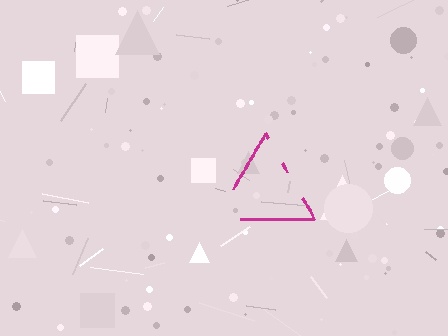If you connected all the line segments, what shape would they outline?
They would outline a triangle.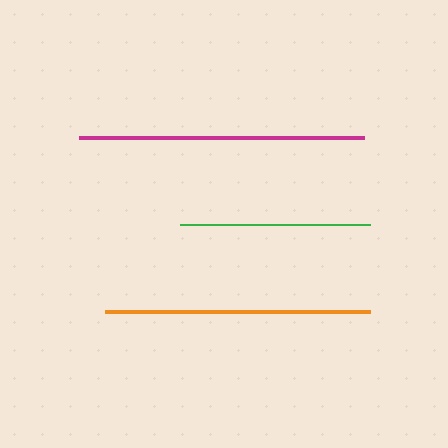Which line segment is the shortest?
The green line is the shortest at approximately 189 pixels.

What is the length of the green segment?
The green segment is approximately 189 pixels long.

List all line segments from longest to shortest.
From longest to shortest: magenta, orange, green.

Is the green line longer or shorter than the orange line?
The orange line is longer than the green line.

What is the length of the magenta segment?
The magenta segment is approximately 285 pixels long.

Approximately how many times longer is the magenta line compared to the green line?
The magenta line is approximately 1.5 times the length of the green line.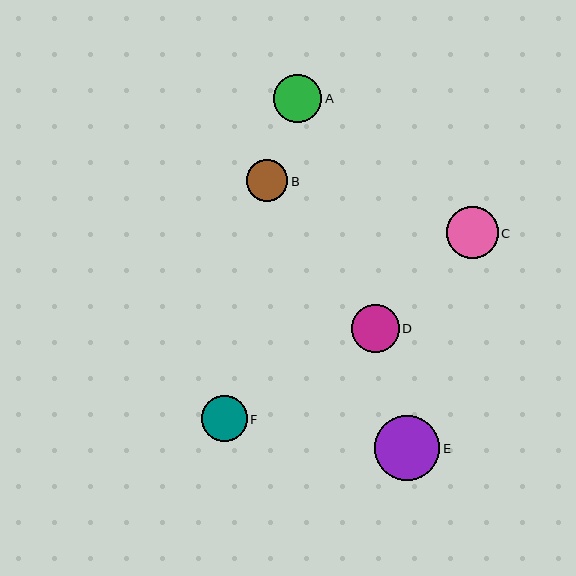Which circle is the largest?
Circle E is the largest with a size of approximately 65 pixels.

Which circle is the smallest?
Circle B is the smallest with a size of approximately 42 pixels.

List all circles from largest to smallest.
From largest to smallest: E, C, D, A, F, B.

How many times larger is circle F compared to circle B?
Circle F is approximately 1.1 times the size of circle B.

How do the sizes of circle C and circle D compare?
Circle C and circle D are approximately the same size.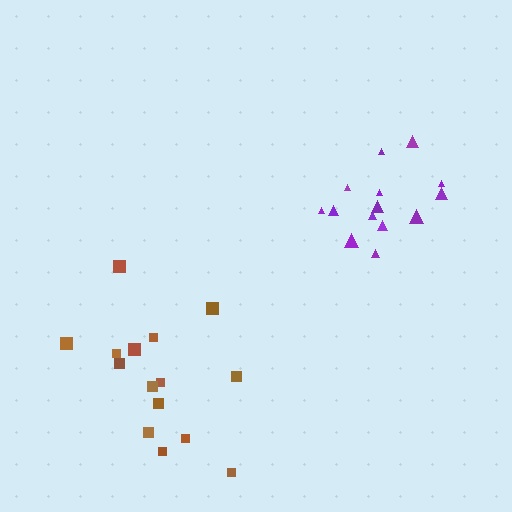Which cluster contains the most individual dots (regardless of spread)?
Brown (15).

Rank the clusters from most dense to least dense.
purple, brown.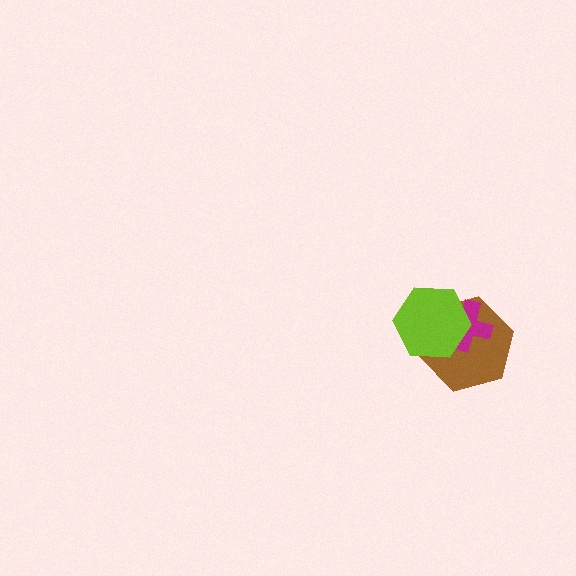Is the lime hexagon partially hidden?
No, no other shape covers it.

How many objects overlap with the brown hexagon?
2 objects overlap with the brown hexagon.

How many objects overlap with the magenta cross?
2 objects overlap with the magenta cross.